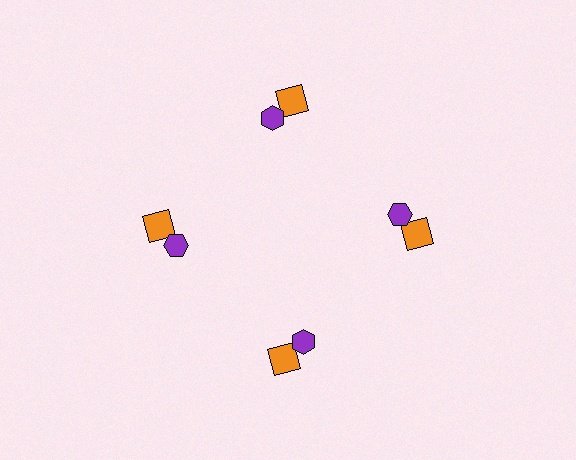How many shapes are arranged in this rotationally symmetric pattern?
There are 8 shapes, arranged in 4 groups of 2.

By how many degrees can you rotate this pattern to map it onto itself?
The pattern maps onto itself every 90 degrees of rotation.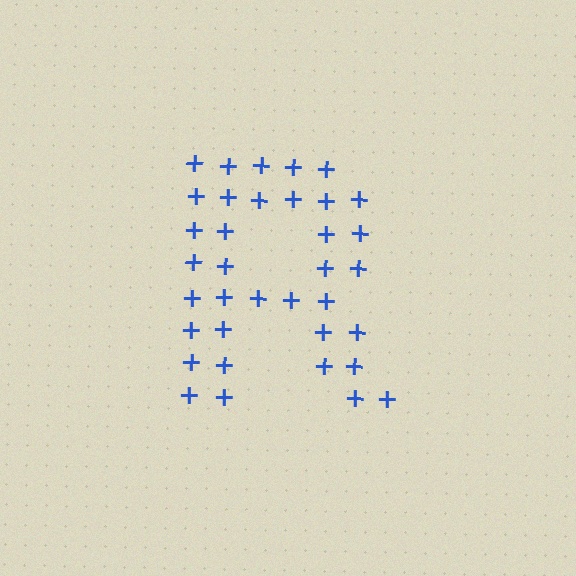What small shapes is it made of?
It is made of small plus signs.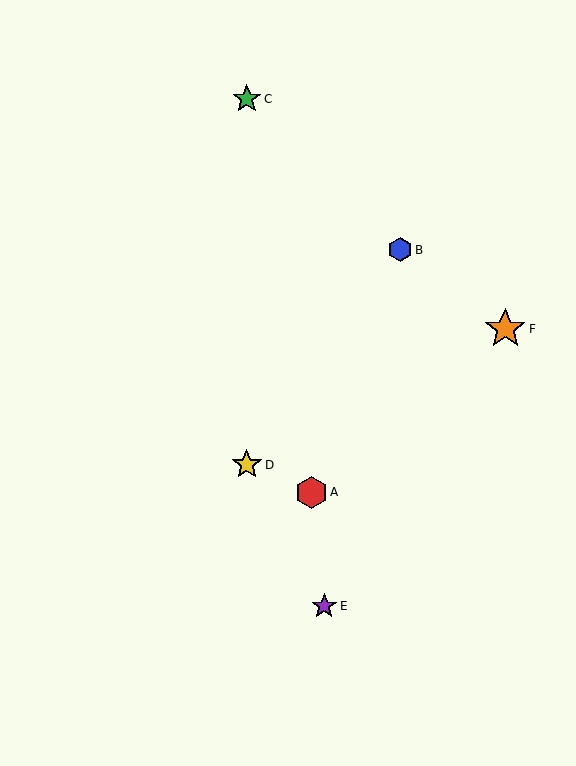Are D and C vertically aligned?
Yes, both are at x≈247.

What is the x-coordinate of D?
Object D is at x≈247.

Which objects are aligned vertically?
Objects C, D are aligned vertically.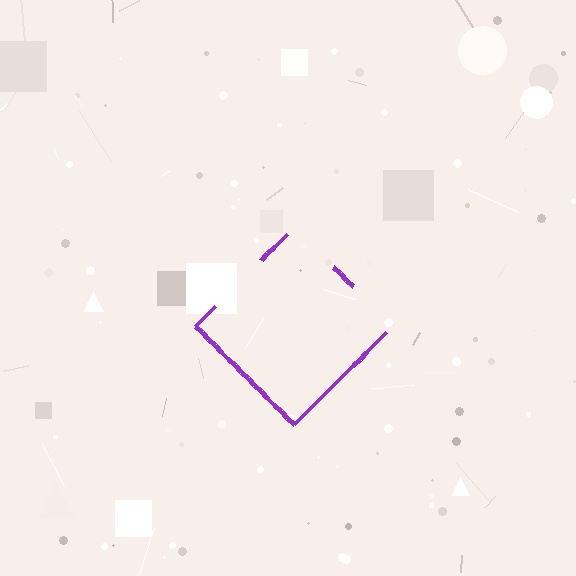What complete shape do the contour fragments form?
The contour fragments form a diamond.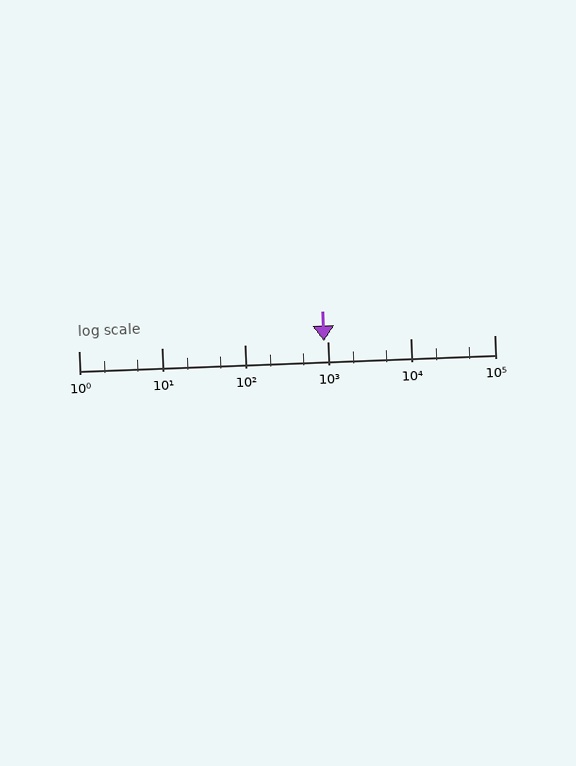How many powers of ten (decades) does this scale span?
The scale spans 5 decades, from 1 to 100000.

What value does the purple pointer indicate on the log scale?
The pointer indicates approximately 900.